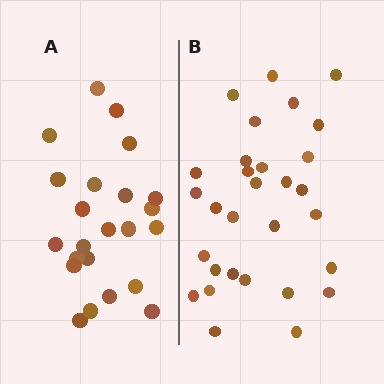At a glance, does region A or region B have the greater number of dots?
Region B (the right region) has more dots.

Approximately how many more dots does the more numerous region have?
Region B has roughly 8 or so more dots than region A.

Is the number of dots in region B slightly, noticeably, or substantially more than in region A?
Region B has noticeably more, but not dramatically so. The ratio is roughly 1.3 to 1.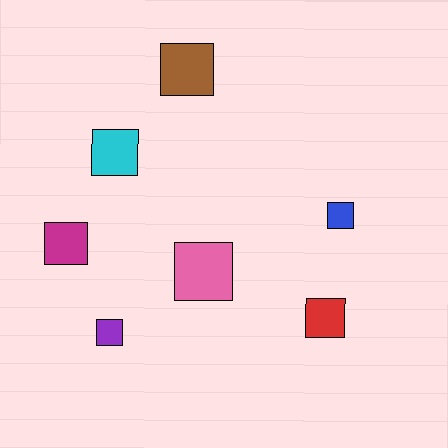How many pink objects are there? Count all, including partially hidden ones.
There is 1 pink object.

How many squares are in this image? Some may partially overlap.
There are 7 squares.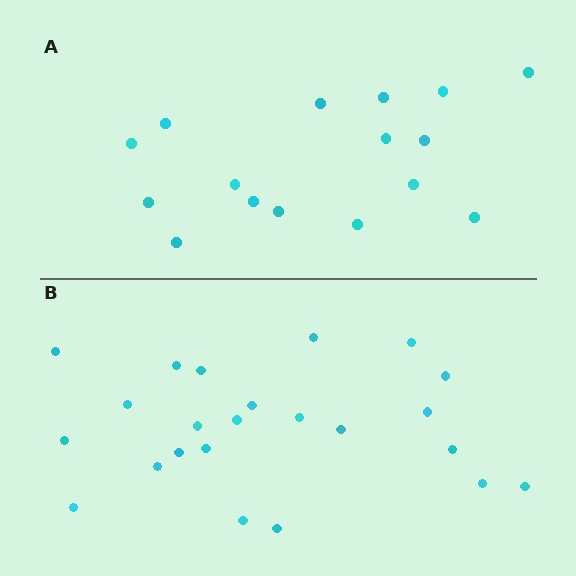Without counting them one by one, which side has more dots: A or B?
Region B (the bottom region) has more dots.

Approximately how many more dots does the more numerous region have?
Region B has roughly 8 or so more dots than region A.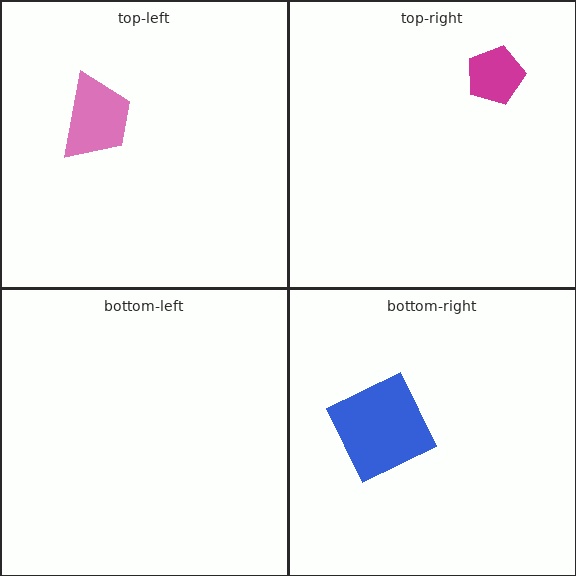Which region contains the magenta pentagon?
The top-right region.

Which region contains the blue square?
The bottom-right region.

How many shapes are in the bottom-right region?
1.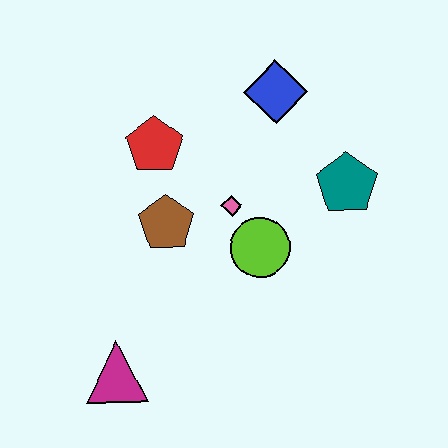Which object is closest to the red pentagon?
The brown pentagon is closest to the red pentagon.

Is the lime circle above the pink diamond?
No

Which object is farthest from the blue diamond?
The magenta triangle is farthest from the blue diamond.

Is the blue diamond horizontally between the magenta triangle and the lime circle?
No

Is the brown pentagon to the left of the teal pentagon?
Yes